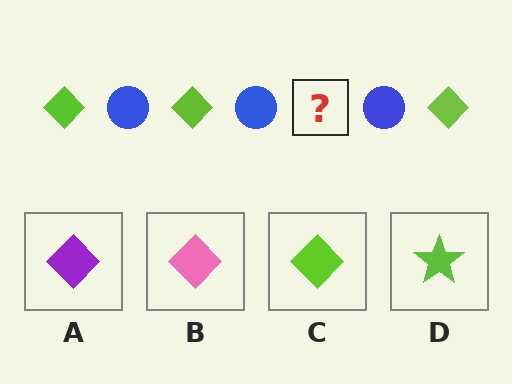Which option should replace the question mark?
Option C.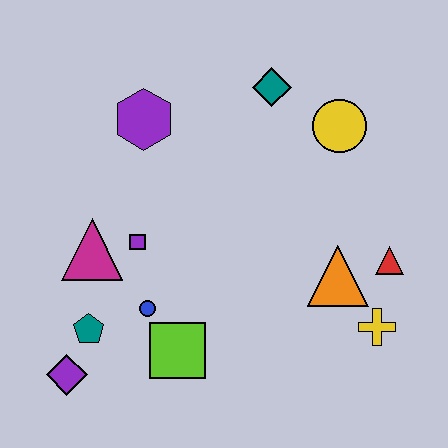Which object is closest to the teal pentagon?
The purple diamond is closest to the teal pentagon.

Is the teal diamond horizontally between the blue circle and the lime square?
No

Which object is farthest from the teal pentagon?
The yellow circle is farthest from the teal pentagon.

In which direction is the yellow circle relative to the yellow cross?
The yellow circle is above the yellow cross.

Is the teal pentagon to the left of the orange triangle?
Yes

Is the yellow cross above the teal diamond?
No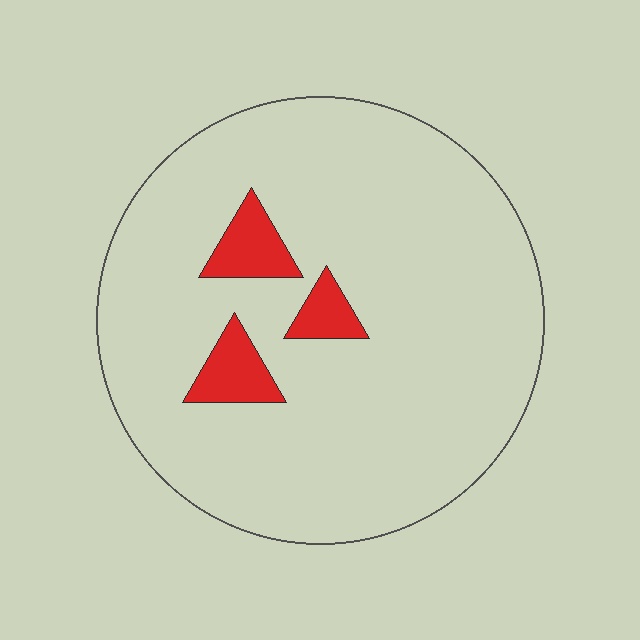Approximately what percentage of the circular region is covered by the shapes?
Approximately 10%.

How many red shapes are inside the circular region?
3.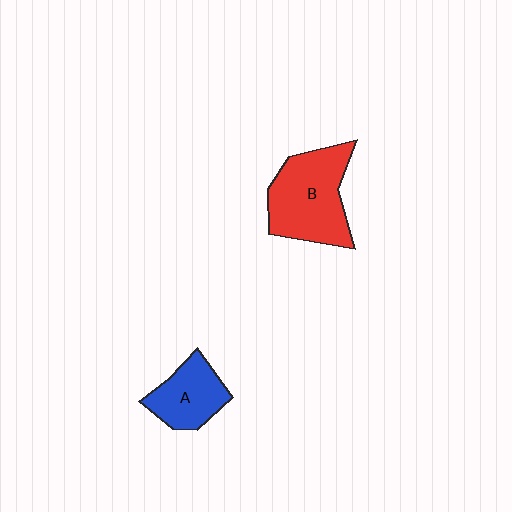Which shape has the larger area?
Shape B (red).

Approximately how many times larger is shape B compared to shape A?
Approximately 1.7 times.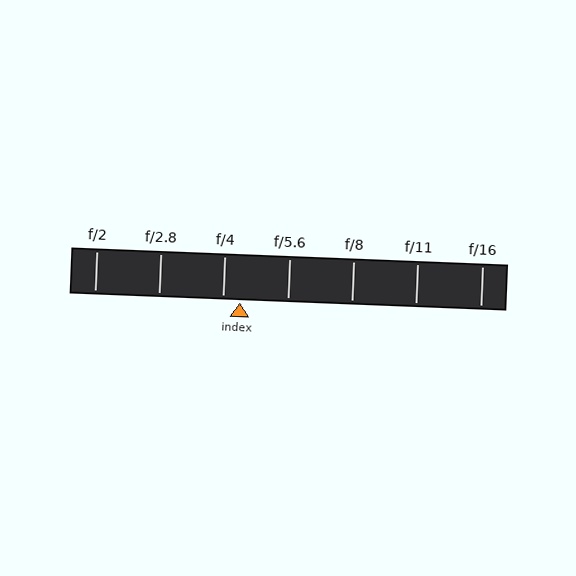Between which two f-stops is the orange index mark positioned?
The index mark is between f/4 and f/5.6.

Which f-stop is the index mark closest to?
The index mark is closest to f/4.